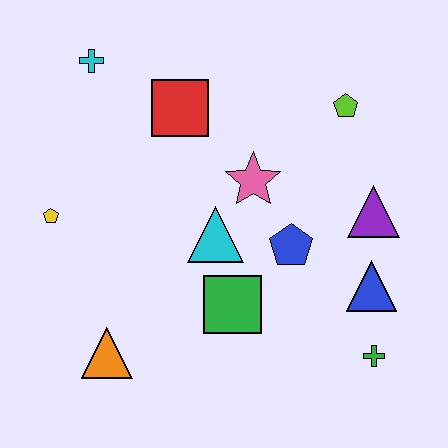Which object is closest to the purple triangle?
The blue triangle is closest to the purple triangle.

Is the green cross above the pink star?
No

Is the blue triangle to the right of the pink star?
Yes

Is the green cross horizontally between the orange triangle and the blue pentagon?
No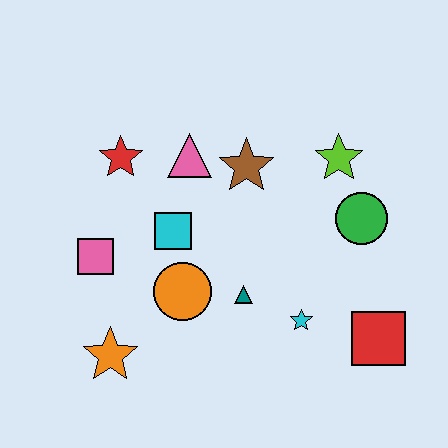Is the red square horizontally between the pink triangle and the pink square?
No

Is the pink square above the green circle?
No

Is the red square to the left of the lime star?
No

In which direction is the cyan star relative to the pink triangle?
The cyan star is below the pink triangle.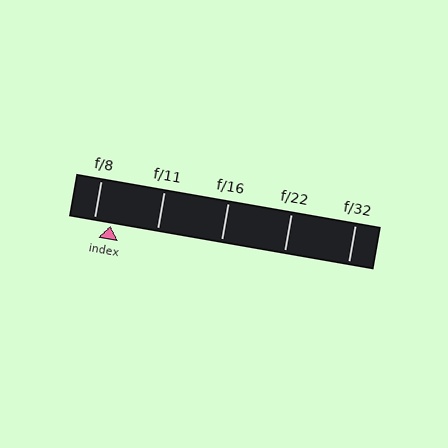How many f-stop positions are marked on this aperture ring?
There are 5 f-stop positions marked.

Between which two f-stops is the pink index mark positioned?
The index mark is between f/8 and f/11.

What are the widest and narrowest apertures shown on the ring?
The widest aperture shown is f/8 and the narrowest is f/32.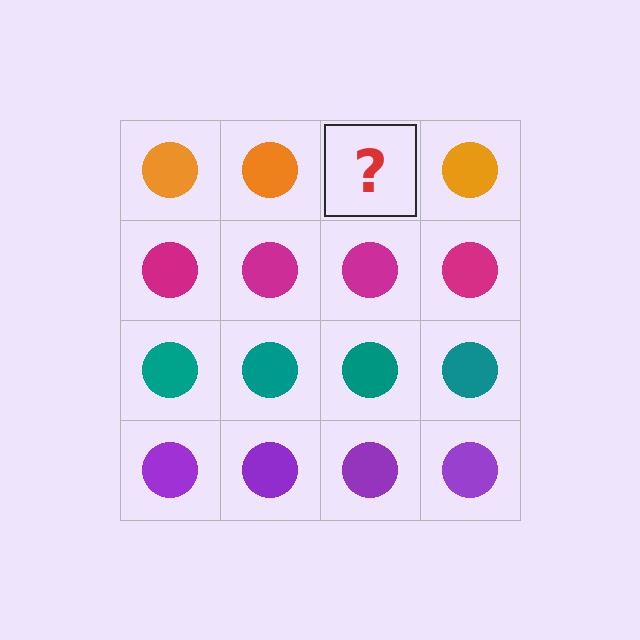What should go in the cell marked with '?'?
The missing cell should contain an orange circle.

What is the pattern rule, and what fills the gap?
The rule is that each row has a consistent color. The gap should be filled with an orange circle.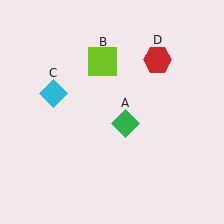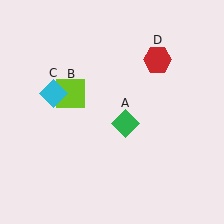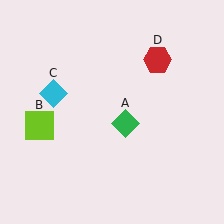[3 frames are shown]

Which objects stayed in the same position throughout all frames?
Green diamond (object A) and cyan diamond (object C) and red hexagon (object D) remained stationary.